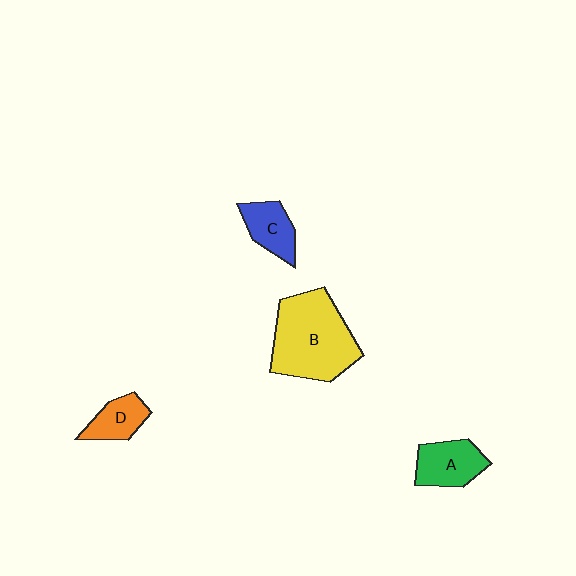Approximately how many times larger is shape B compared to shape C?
Approximately 2.6 times.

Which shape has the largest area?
Shape B (yellow).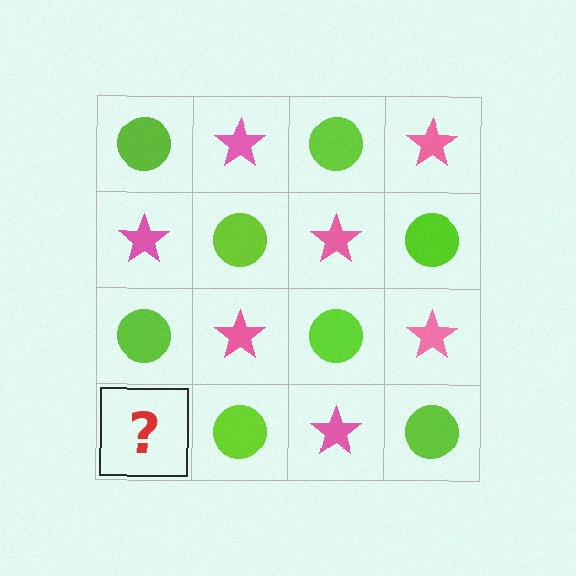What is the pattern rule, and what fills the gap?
The rule is that it alternates lime circle and pink star in a checkerboard pattern. The gap should be filled with a pink star.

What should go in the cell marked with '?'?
The missing cell should contain a pink star.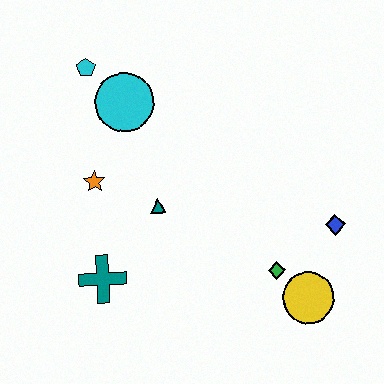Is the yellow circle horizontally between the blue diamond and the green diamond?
Yes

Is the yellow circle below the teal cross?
Yes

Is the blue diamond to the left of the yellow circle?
No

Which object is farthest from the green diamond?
The cyan pentagon is farthest from the green diamond.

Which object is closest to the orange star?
The teal triangle is closest to the orange star.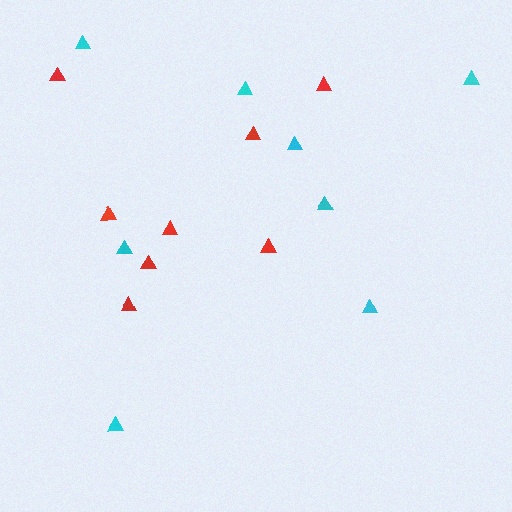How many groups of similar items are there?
There are 2 groups: one group of cyan triangles (8) and one group of red triangles (8).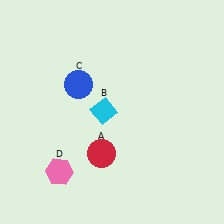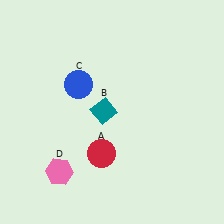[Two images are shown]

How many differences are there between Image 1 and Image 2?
There is 1 difference between the two images.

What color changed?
The diamond (B) changed from cyan in Image 1 to teal in Image 2.